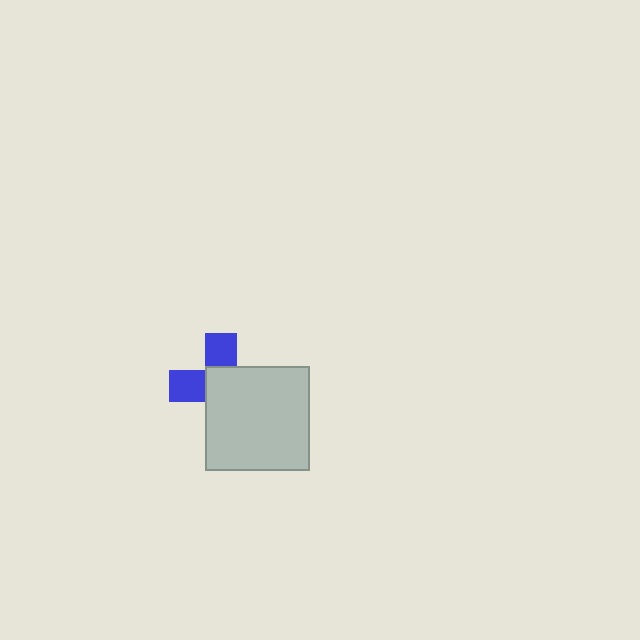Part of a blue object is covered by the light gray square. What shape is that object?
It is a cross.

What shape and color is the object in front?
The object in front is a light gray square.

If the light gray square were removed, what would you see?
You would see the complete blue cross.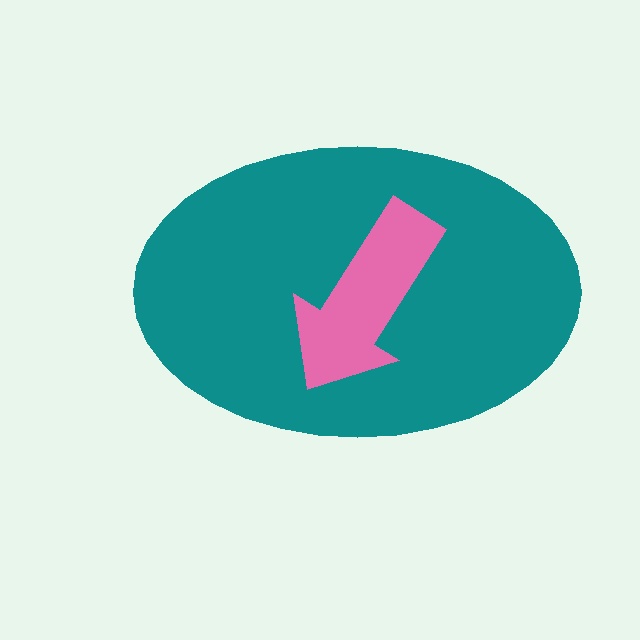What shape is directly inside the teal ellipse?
The pink arrow.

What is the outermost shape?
The teal ellipse.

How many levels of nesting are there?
2.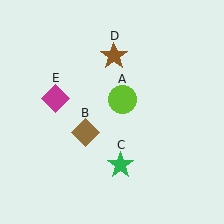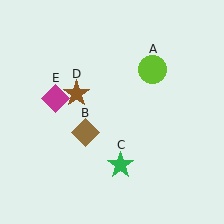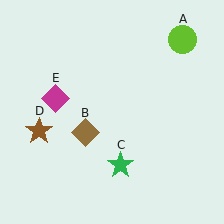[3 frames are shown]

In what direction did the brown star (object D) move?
The brown star (object D) moved down and to the left.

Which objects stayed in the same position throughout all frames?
Brown diamond (object B) and green star (object C) and magenta diamond (object E) remained stationary.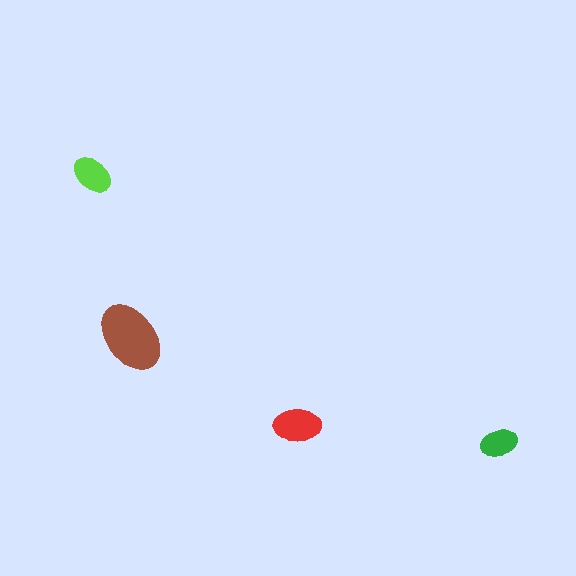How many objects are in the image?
There are 4 objects in the image.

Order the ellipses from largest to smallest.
the brown one, the red one, the lime one, the green one.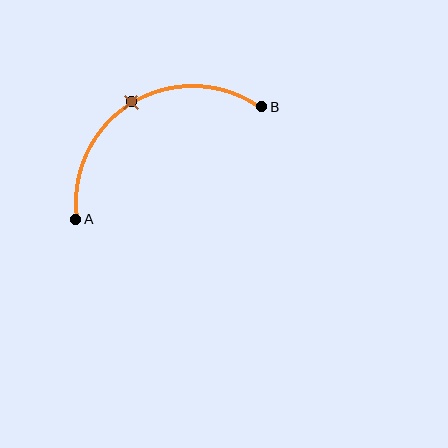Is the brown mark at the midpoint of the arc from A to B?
Yes. The brown mark lies on the arc at equal arc-length from both A and B — it is the arc midpoint.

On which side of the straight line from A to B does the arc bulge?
The arc bulges above the straight line connecting A and B.